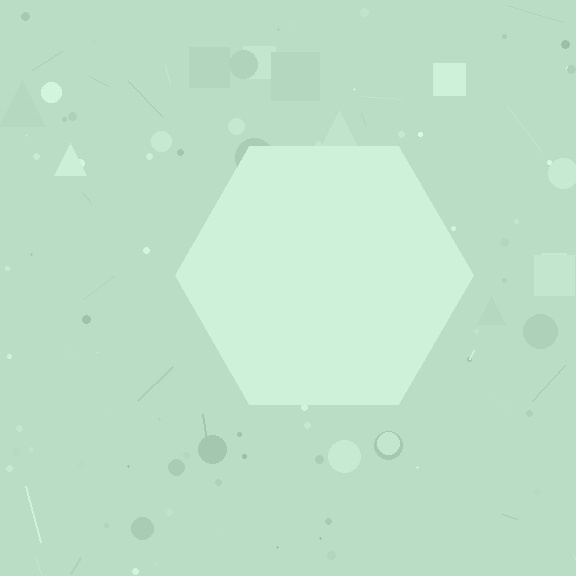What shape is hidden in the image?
A hexagon is hidden in the image.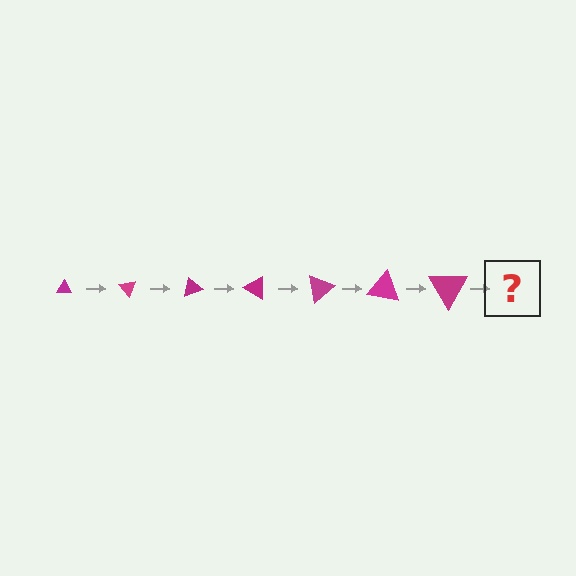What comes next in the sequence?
The next element should be a triangle, larger than the previous one and rotated 350 degrees from the start.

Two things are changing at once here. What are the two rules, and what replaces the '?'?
The two rules are that the triangle grows larger each step and it rotates 50 degrees each step. The '?' should be a triangle, larger than the previous one and rotated 350 degrees from the start.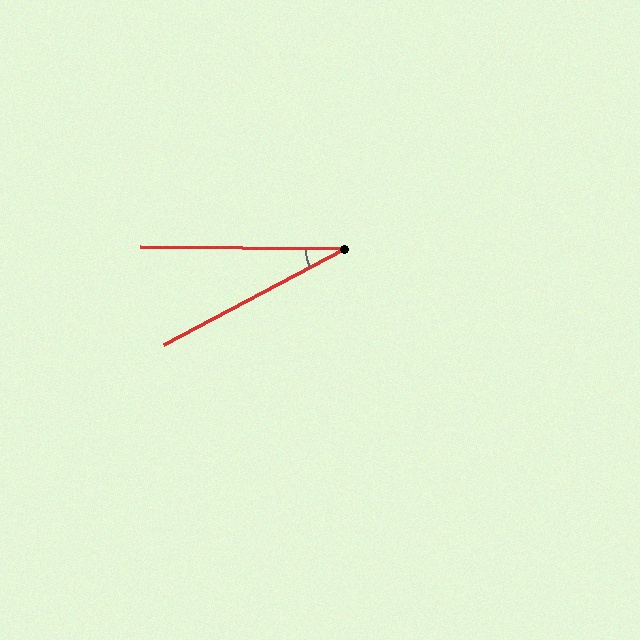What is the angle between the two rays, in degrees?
Approximately 29 degrees.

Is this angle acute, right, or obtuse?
It is acute.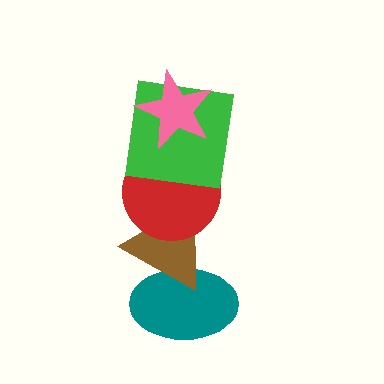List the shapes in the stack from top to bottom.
From top to bottom: the pink star, the green square, the red circle, the brown triangle, the teal ellipse.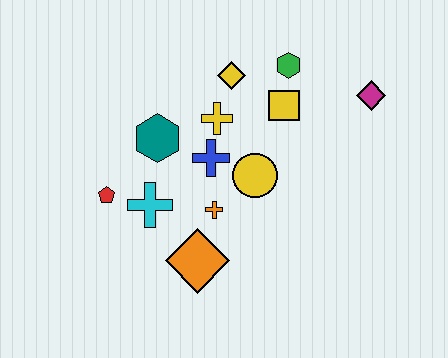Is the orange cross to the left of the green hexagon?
Yes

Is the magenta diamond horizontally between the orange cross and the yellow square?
No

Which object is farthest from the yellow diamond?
The orange diamond is farthest from the yellow diamond.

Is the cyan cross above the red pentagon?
No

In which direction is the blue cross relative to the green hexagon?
The blue cross is below the green hexagon.